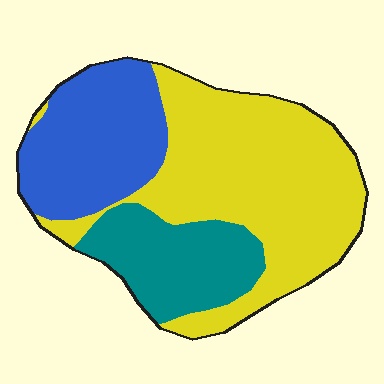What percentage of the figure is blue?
Blue takes up between a quarter and a half of the figure.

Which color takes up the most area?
Yellow, at roughly 50%.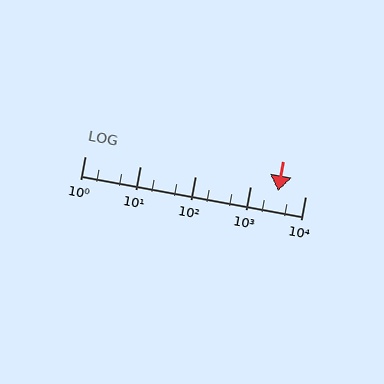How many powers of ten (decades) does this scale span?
The scale spans 4 decades, from 1 to 10000.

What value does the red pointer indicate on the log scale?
The pointer indicates approximately 3200.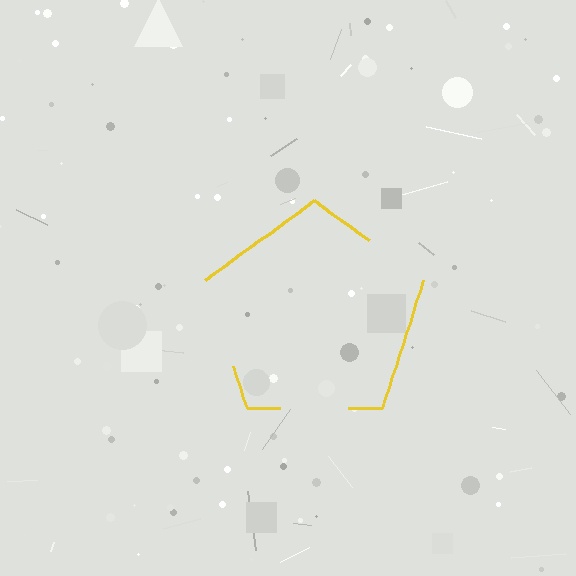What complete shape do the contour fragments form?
The contour fragments form a pentagon.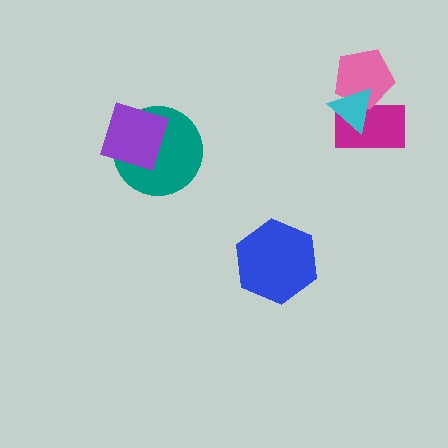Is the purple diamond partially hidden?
No, no other shape covers it.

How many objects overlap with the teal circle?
1 object overlaps with the teal circle.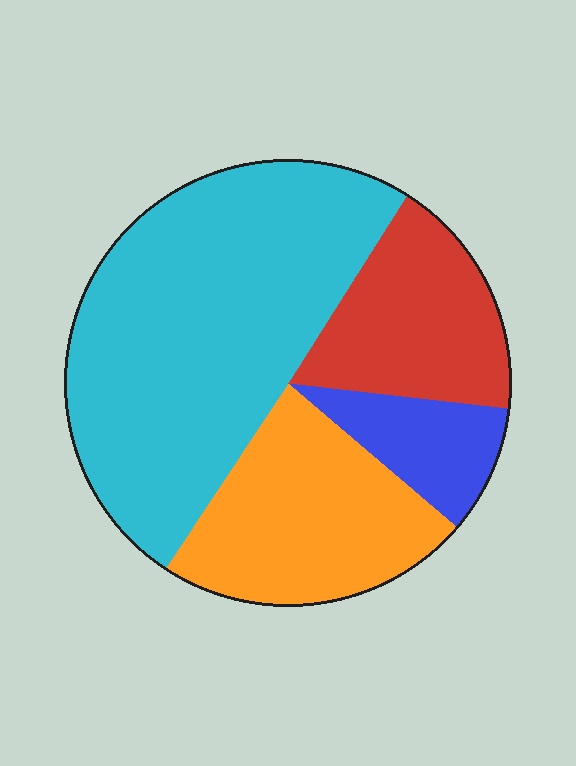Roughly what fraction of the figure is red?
Red covers roughly 20% of the figure.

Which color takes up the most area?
Cyan, at roughly 50%.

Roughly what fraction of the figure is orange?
Orange covers 23% of the figure.